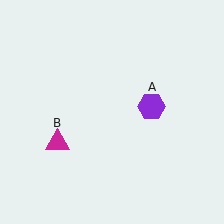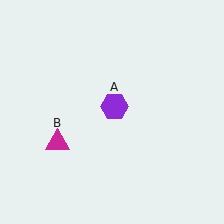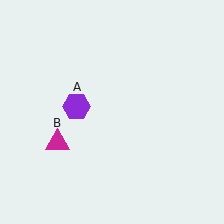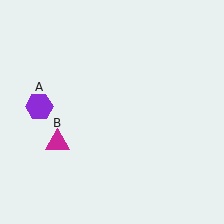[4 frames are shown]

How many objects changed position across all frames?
1 object changed position: purple hexagon (object A).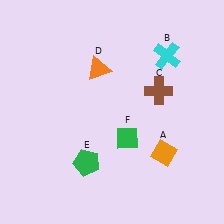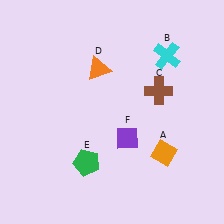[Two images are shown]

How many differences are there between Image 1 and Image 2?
There is 1 difference between the two images.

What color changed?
The diamond (F) changed from green in Image 1 to purple in Image 2.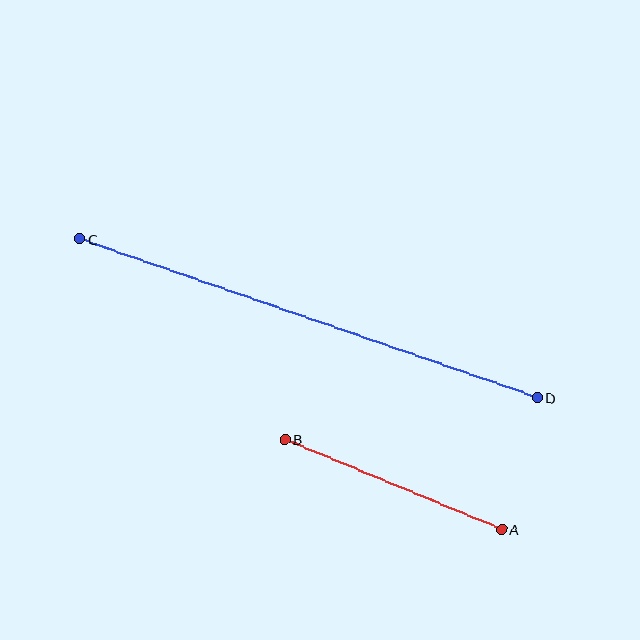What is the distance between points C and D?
The distance is approximately 485 pixels.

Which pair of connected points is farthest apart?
Points C and D are farthest apart.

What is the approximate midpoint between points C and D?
The midpoint is at approximately (308, 318) pixels.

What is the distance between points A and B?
The distance is approximately 235 pixels.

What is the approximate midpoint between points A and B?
The midpoint is at approximately (393, 485) pixels.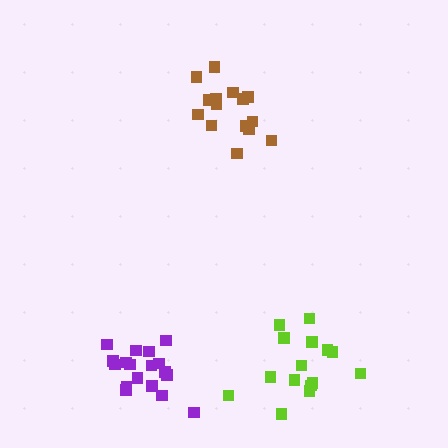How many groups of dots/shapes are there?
There are 3 groups.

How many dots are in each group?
Group 1: 15 dots, Group 2: 18 dots, Group 3: 15 dots (48 total).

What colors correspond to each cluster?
The clusters are colored: brown, purple, lime.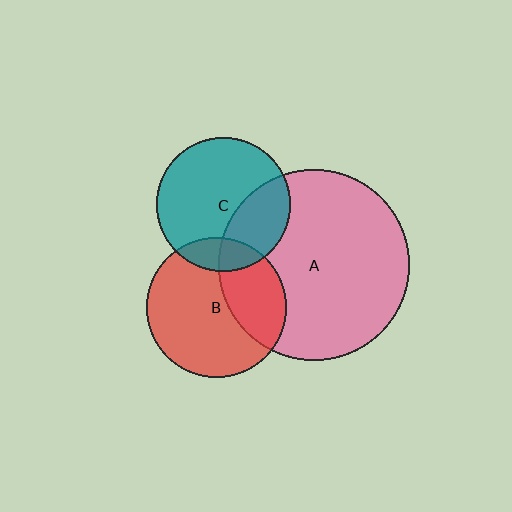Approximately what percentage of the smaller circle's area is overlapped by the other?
Approximately 35%.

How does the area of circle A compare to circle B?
Approximately 1.9 times.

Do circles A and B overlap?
Yes.